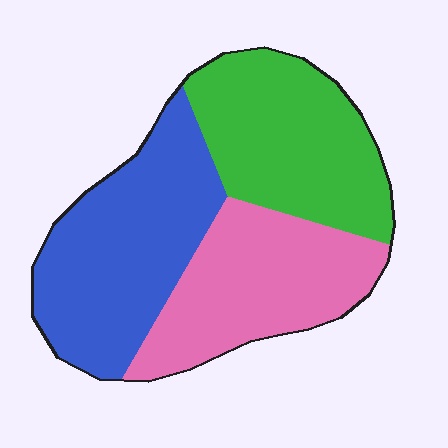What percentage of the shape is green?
Green covers 32% of the shape.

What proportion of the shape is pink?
Pink covers 31% of the shape.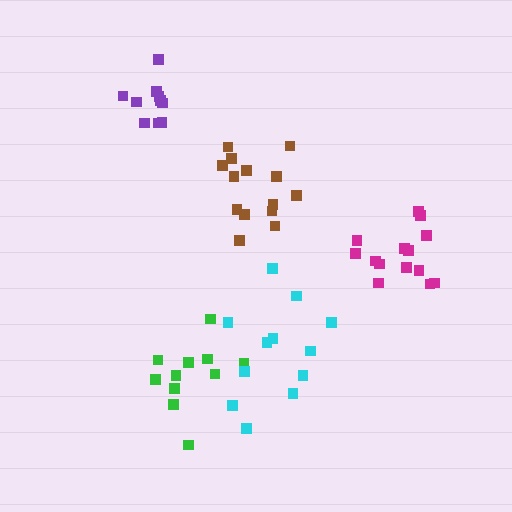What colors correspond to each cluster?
The clusters are colored: green, purple, brown, magenta, cyan.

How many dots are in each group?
Group 1: 11 dots, Group 2: 10 dots, Group 3: 14 dots, Group 4: 14 dots, Group 5: 12 dots (61 total).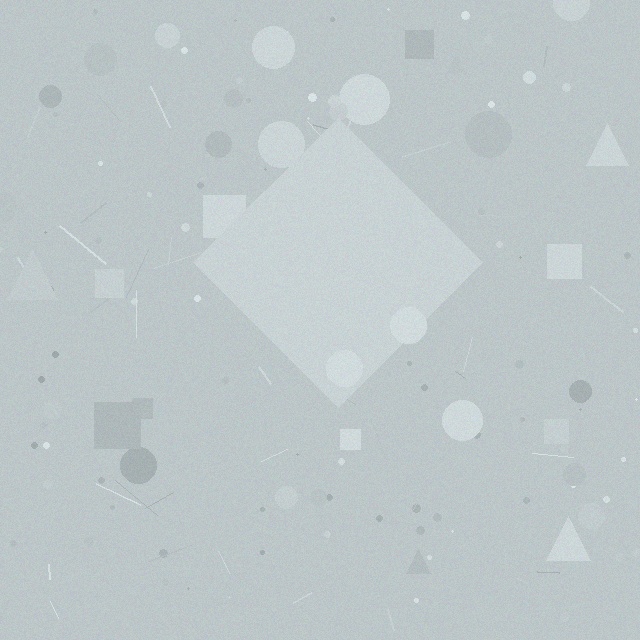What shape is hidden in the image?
A diamond is hidden in the image.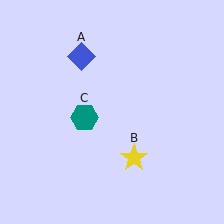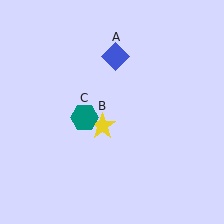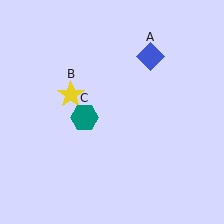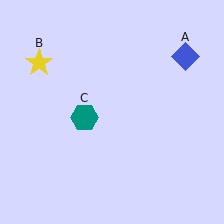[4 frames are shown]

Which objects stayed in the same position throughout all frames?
Teal hexagon (object C) remained stationary.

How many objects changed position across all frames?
2 objects changed position: blue diamond (object A), yellow star (object B).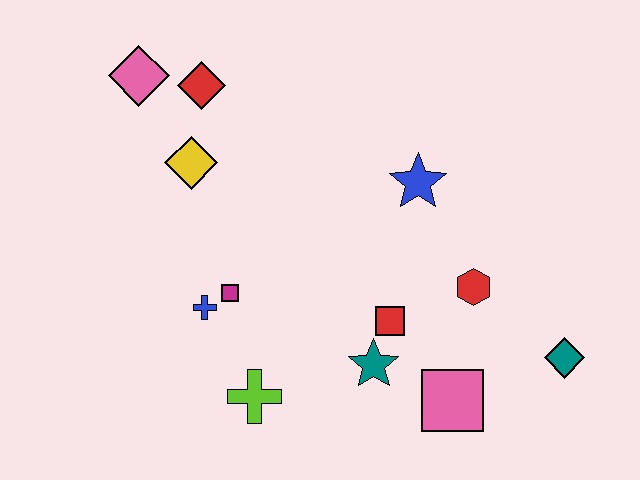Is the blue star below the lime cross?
No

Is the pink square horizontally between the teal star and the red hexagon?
Yes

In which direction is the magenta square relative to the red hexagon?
The magenta square is to the left of the red hexagon.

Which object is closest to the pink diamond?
The red diamond is closest to the pink diamond.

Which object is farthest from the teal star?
The pink diamond is farthest from the teal star.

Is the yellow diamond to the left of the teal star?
Yes